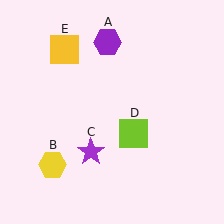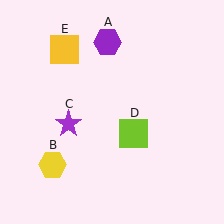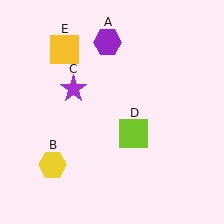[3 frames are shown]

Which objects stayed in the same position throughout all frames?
Purple hexagon (object A) and yellow hexagon (object B) and lime square (object D) and yellow square (object E) remained stationary.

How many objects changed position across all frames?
1 object changed position: purple star (object C).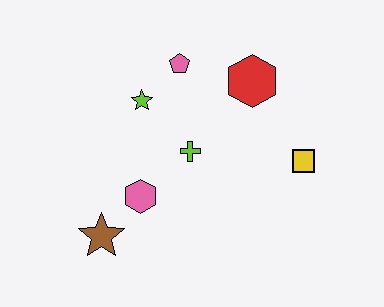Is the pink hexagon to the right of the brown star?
Yes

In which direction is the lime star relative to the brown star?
The lime star is above the brown star.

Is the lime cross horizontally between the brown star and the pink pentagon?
No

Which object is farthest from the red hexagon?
The brown star is farthest from the red hexagon.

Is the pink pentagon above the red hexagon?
Yes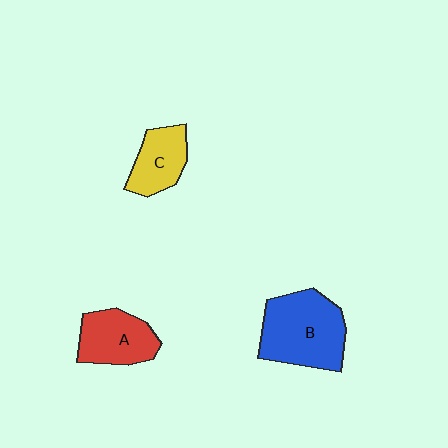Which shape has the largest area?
Shape B (blue).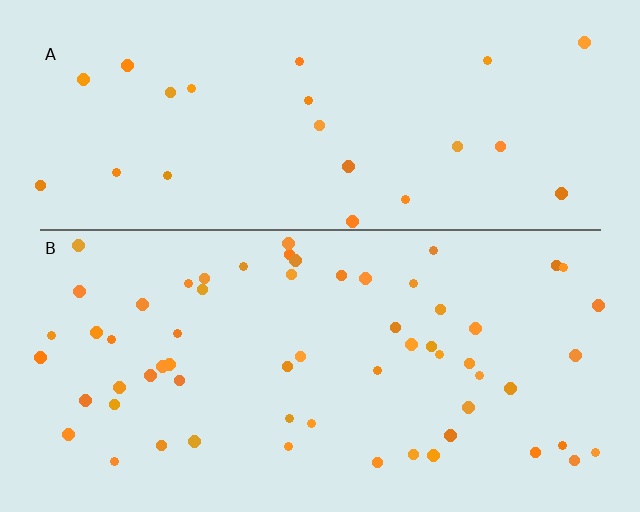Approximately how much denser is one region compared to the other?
Approximately 2.5× — region B over region A.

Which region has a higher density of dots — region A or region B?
B (the bottom).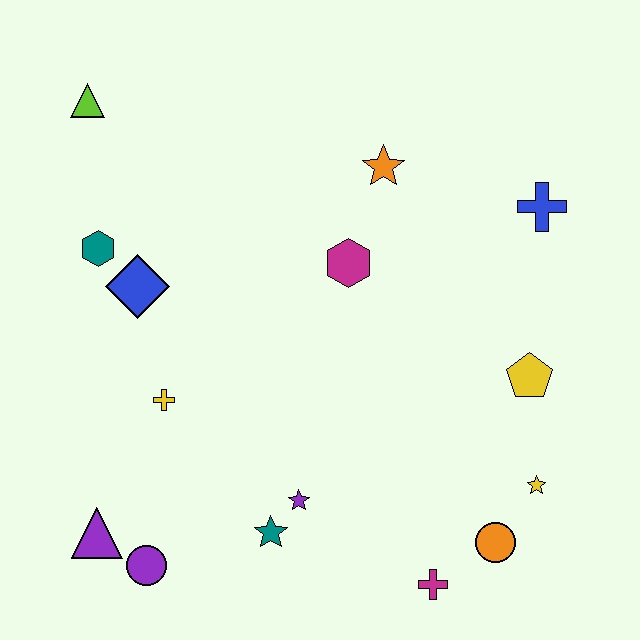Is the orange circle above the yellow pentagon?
No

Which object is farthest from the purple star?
The lime triangle is farthest from the purple star.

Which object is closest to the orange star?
The magenta hexagon is closest to the orange star.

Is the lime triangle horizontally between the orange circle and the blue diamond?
No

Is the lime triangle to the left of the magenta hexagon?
Yes